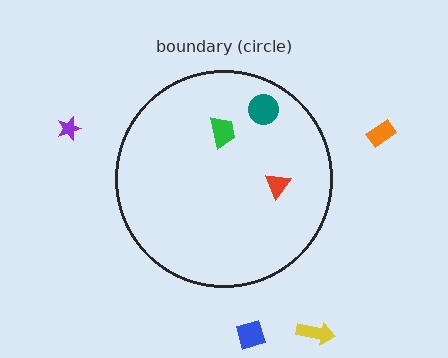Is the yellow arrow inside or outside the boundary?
Outside.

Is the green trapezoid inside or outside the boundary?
Inside.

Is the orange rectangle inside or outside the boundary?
Outside.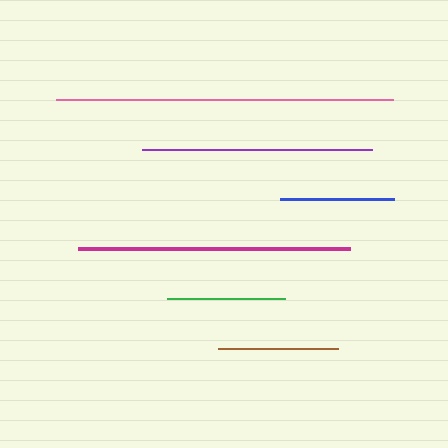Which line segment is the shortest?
The blue line is the shortest at approximately 114 pixels.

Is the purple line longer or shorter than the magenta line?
The magenta line is longer than the purple line.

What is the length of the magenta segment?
The magenta segment is approximately 272 pixels long.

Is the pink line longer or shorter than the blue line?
The pink line is longer than the blue line.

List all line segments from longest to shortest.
From longest to shortest: pink, magenta, purple, brown, green, blue.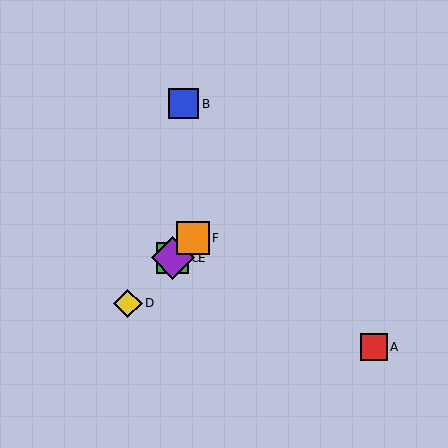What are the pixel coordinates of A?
Object A is at (374, 347).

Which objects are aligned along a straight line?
Objects C, D, E, F are aligned along a straight line.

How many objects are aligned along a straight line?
4 objects (C, D, E, F) are aligned along a straight line.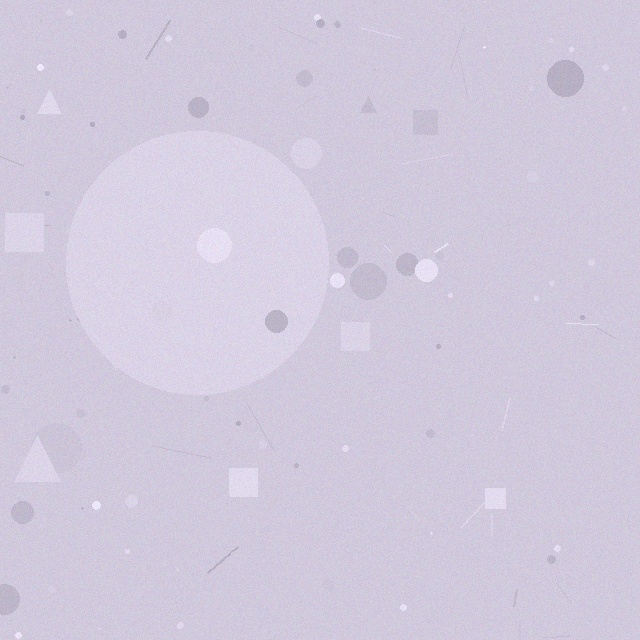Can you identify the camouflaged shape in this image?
The camouflaged shape is a circle.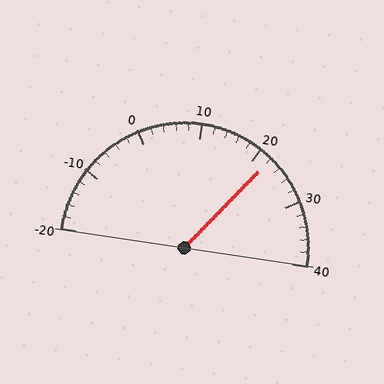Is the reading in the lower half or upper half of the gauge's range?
The reading is in the upper half of the range (-20 to 40).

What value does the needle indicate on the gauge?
The needle indicates approximately 22.